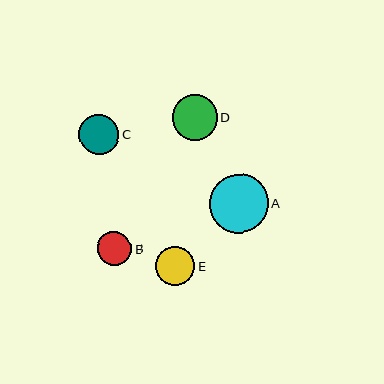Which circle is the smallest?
Circle B is the smallest with a size of approximately 34 pixels.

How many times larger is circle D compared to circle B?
Circle D is approximately 1.3 times the size of circle B.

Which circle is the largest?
Circle A is the largest with a size of approximately 59 pixels.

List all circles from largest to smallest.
From largest to smallest: A, D, C, E, B.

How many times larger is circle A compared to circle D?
Circle A is approximately 1.3 times the size of circle D.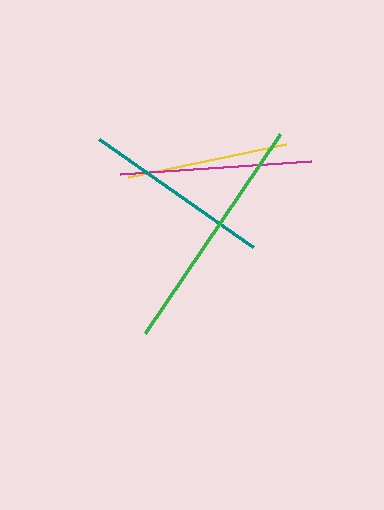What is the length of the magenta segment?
The magenta segment is approximately 191 pixels long.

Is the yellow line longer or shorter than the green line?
The green line is longer than the yellow line.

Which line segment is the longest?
The green line is the longest at approximately 241 pixels.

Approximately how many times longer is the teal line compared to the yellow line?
The teal line is approximately 1.2 times the length of the yellow line.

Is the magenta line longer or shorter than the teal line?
The magenta line is longer than the teal line.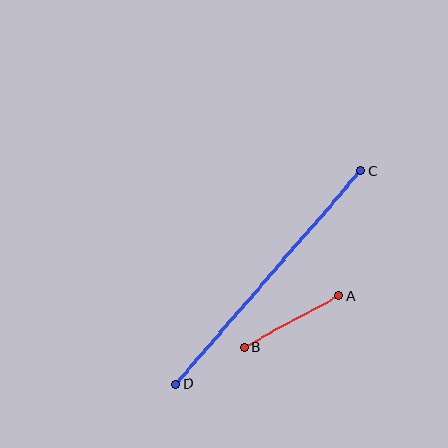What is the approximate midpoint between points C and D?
The midpoint is at approximately (268, 277) pixels.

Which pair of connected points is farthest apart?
Points C and D are farthest apart.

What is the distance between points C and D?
The distance is approximately 282 pixels.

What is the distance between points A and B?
The distance is approximately 108 pixels.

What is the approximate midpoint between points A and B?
The midpoint is at approximately (291, 322) pixels.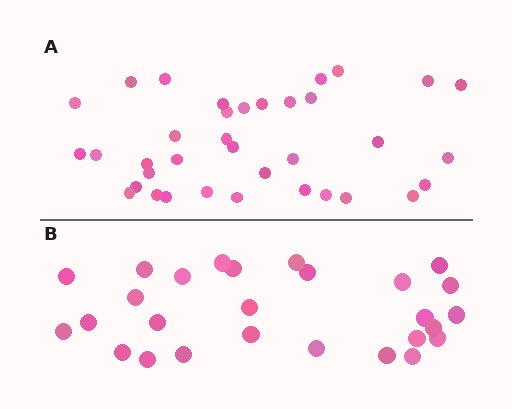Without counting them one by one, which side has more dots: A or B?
Region A (the top region) has more dots.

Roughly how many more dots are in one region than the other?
Region A has roughly 8 or so more dots than region B.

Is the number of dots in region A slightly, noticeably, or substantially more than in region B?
Region A has noticeably more, but not dramatically so. The ratio is roughly 1.3 to 1.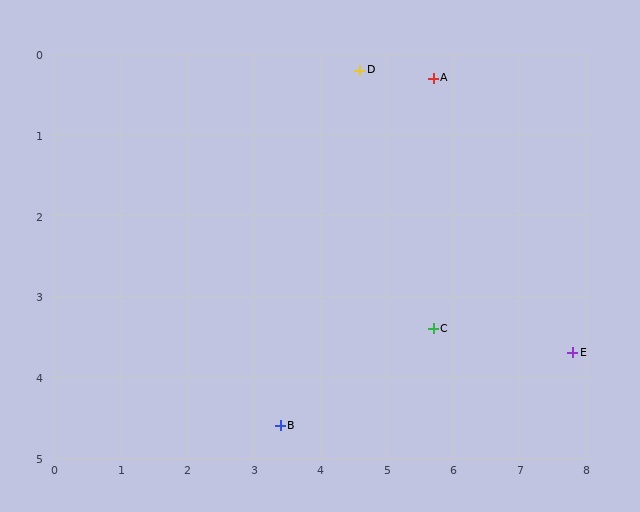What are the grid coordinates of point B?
Point B is at approximately (3.4, 4.6).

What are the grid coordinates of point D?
Point D is at approximately (4.6, 0.2).